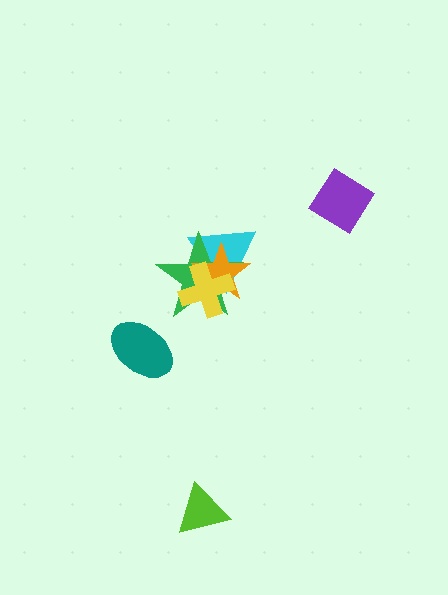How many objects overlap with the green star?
3 objects overlap with the green star.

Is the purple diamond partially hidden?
No, no other shape covers it.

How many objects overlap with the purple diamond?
0 objects overlap with the purple diamond.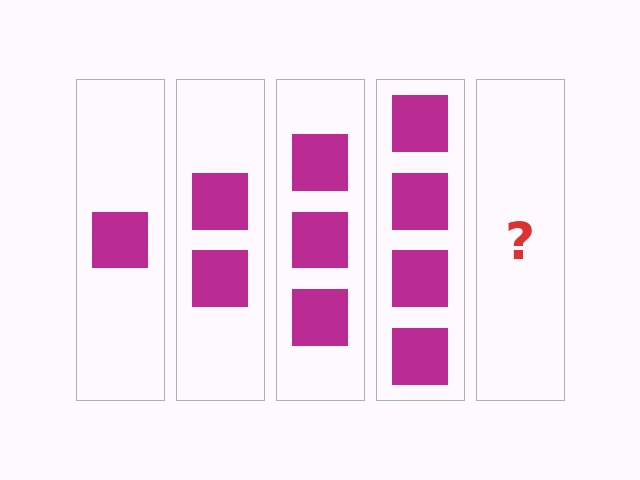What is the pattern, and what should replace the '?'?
The pattern is that each step adds one more square. The '?' should be 5 squares.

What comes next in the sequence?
The next element should be 5 squares.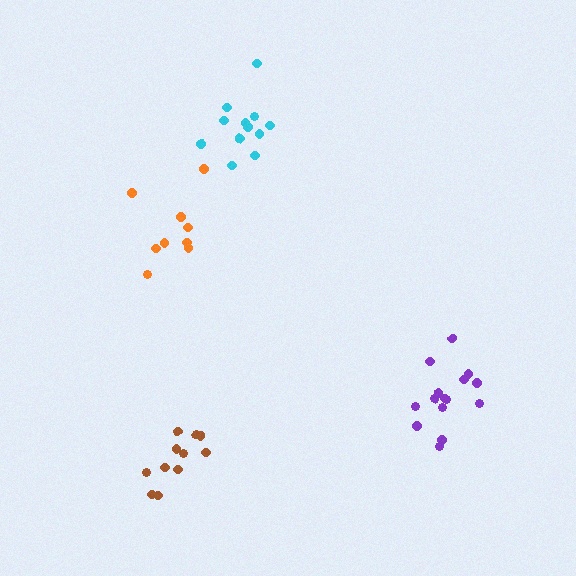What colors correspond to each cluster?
The clusters are colored: orange, cyan, purple, brown.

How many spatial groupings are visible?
There are 4 spatial groupings.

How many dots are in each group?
Group 1: 9 dots, Group 2: 12 dots, Group 3: 15 dots, Group 4: 11 dots (47 total).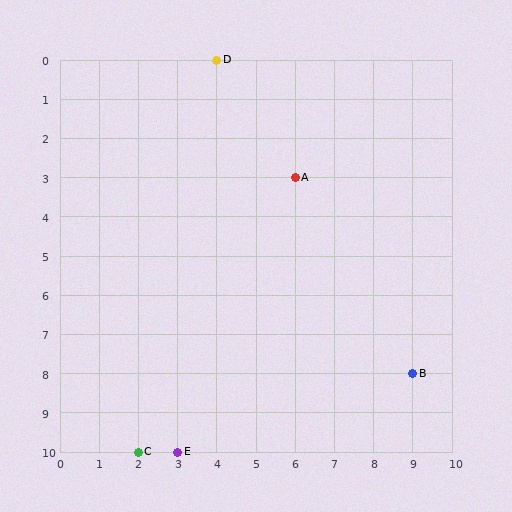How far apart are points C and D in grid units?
Points C and D are 2 columns and 10 rows apart (about 10.2 grid units diagonally).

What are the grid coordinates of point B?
Point B is at grid coordinates (9, 8).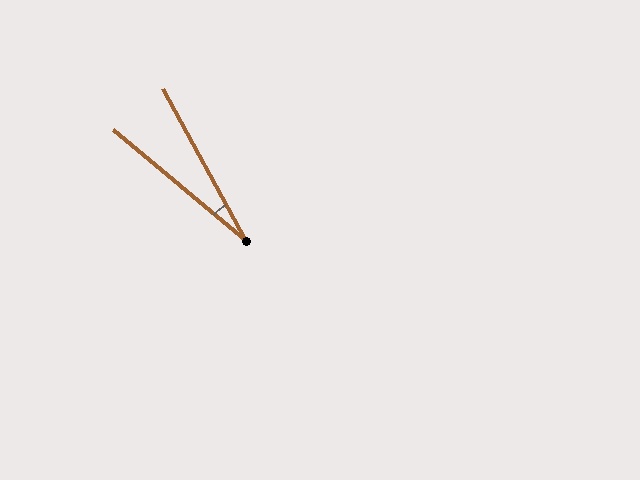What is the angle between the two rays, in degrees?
Approximately 22 degrees.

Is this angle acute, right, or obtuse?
It is acute.